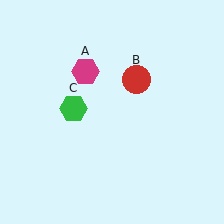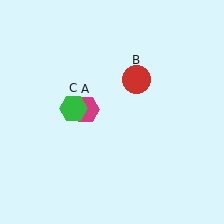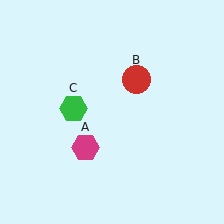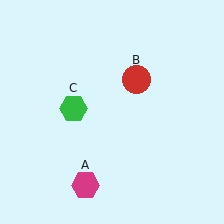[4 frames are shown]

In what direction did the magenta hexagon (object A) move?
The magenta hexagon (object A) moved down.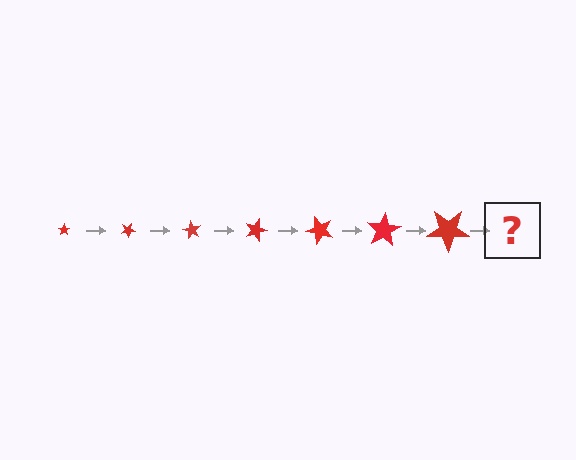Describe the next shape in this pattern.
It should be a star, larger than the previous one and rotated 210 degrees from the start.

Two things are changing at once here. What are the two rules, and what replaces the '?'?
The two rules are that the star grows larger each step and it rotates 30 degrees each step. The '?' should be a star, larger than the previous one and rotated 210 degrees from the start.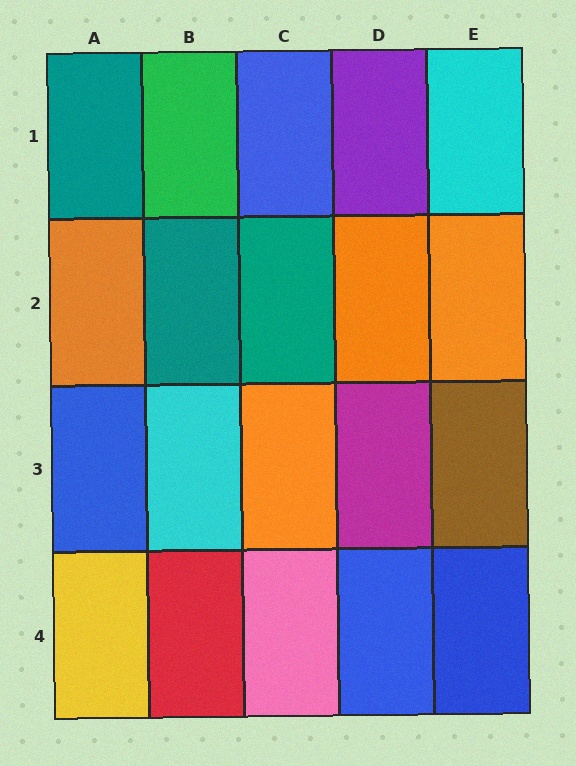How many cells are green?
1 cell is green.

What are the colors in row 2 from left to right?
Orange, teal, teal, orange, orange.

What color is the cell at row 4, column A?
Yellow.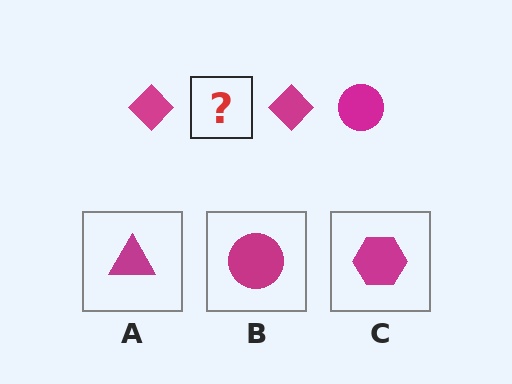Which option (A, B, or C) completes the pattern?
B.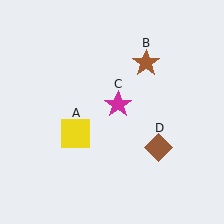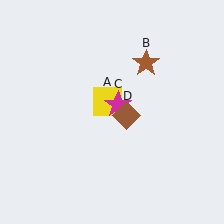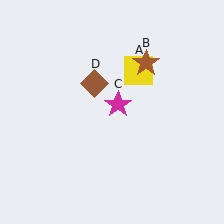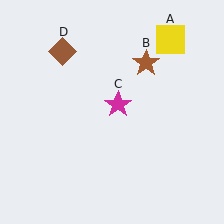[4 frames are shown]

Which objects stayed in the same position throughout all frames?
Brown star (object B) and magenta star (object C) remained stationary.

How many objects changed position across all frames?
2 objects changed position: yellow square (object A), brown diamond (object D).